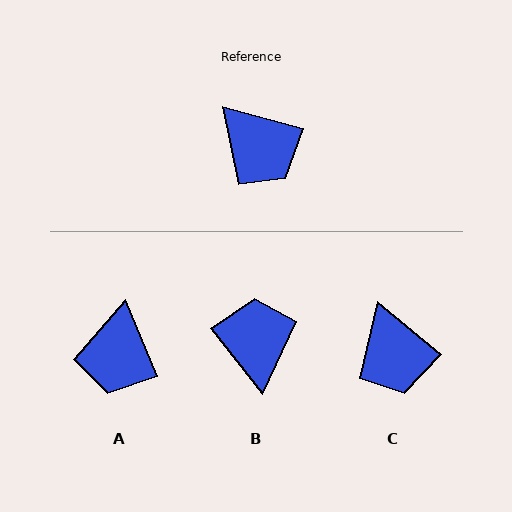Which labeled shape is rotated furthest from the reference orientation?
B, about 144 degrees away.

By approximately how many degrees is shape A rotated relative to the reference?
Approximately 52 degrees clockwise.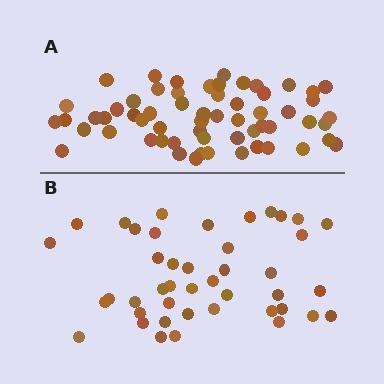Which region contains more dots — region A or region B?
Region A (the top region) has more dots.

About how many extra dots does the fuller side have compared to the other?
Region A has approximately 15 more dots than region B.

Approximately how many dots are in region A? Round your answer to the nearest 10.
About 60 dots.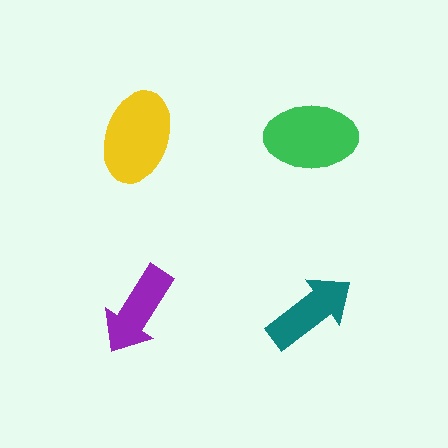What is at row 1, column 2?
A green ellipse.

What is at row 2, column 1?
A purple arrow.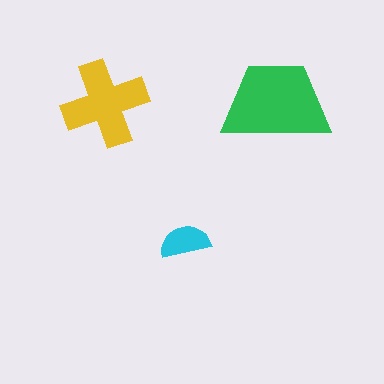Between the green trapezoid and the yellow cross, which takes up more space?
The green trapezoid.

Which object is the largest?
The green trapezoid.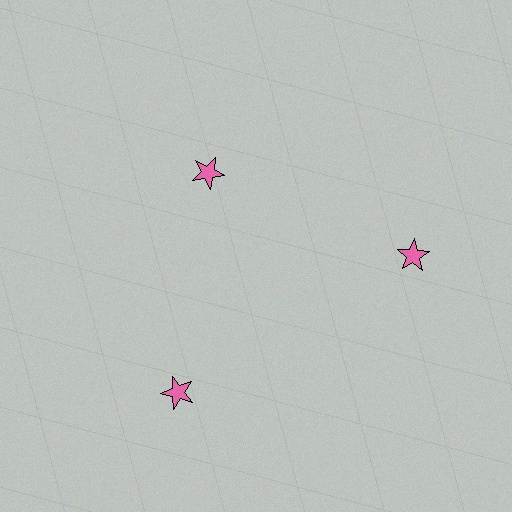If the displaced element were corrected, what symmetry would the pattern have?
It would have 3-fold rotational symmetry — the pattern would map onto itself every 120 degrees.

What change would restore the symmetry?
The symmetry would be restored by moving it outward, back onto the ring so that all 3 stars sit at equal angles and equal distance from the center.